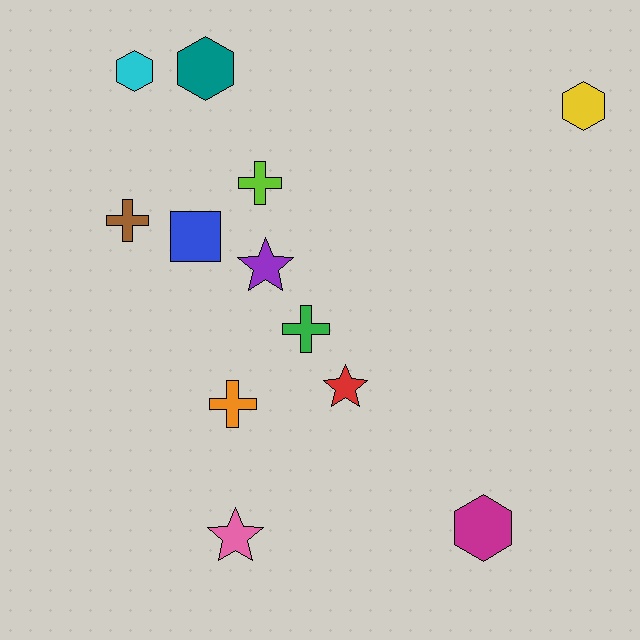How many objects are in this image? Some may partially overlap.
There are 12 objects.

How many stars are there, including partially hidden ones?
There are 3 stars.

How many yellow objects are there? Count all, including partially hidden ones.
There is 1 yellow object.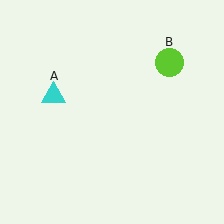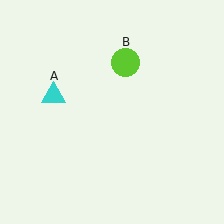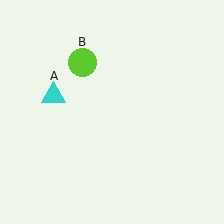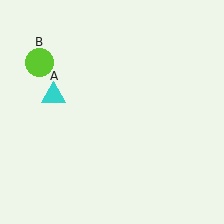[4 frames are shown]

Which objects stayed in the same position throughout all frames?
Cyan triangle (object A) remained stationary.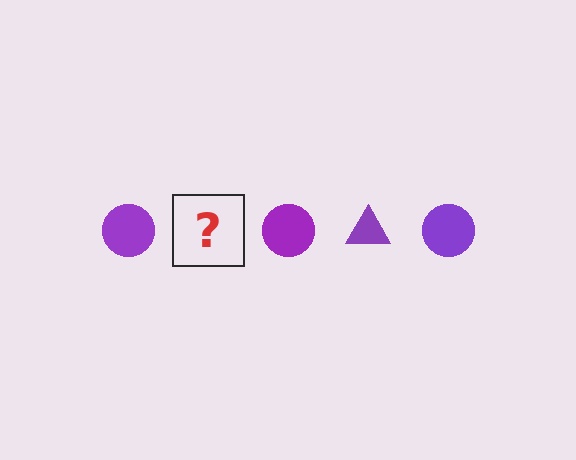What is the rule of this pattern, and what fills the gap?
The rule is that the pattern cycles through circle, triangle shapes in purple. The gap should be filled with a purple triangle.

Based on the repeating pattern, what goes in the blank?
The blank should be a purple triangle.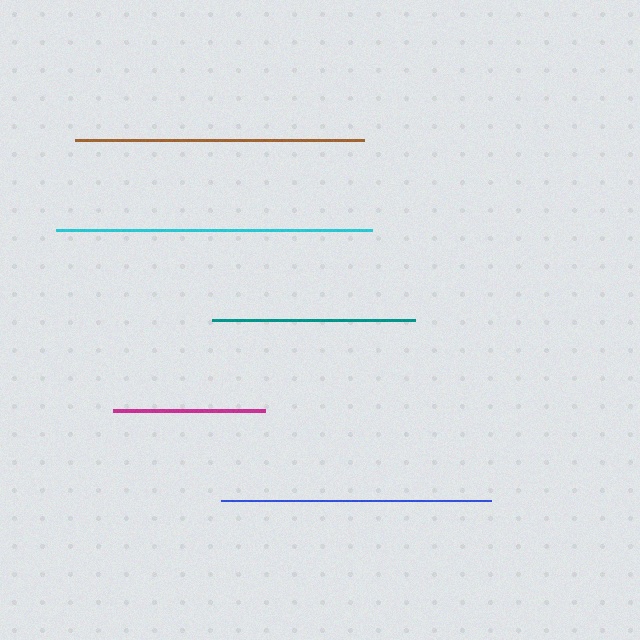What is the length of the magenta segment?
The magenta segment is approximately 153 pixels long.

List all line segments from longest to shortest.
From longest to shortest: cyan, brown, blue, teal, magenta.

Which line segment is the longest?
The cyan line is the longest at approximately 317 pixels.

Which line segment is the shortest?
The magenta line is the shortest at approximately 153 pixels.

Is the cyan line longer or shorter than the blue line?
The cyan line is longer than the blue line.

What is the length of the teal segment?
The teal segment is approximately 203 pixels long.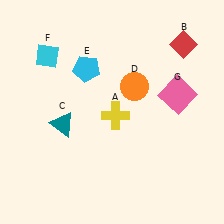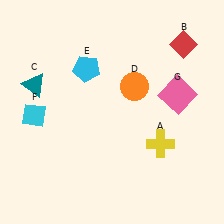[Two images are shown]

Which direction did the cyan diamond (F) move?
The cyan diamond (F) moved down.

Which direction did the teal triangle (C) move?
The teal triangle (C) moved up.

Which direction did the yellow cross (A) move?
The yellow cross (A) moved right.